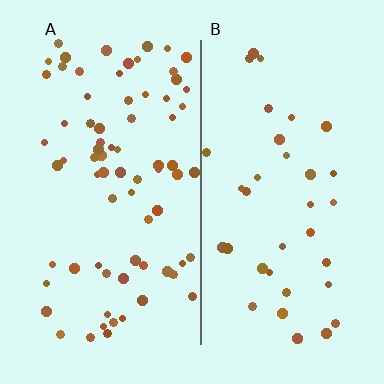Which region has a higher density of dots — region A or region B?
A (the left).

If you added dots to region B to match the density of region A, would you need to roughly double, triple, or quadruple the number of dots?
Approximately double.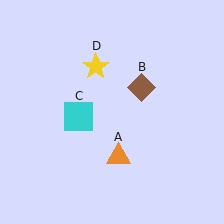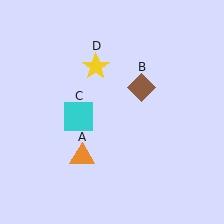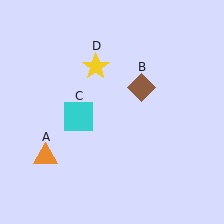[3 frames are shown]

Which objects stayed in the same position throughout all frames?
Brown diamond (object B) and cyan square (object C) and yellow star (object D) remained stationary.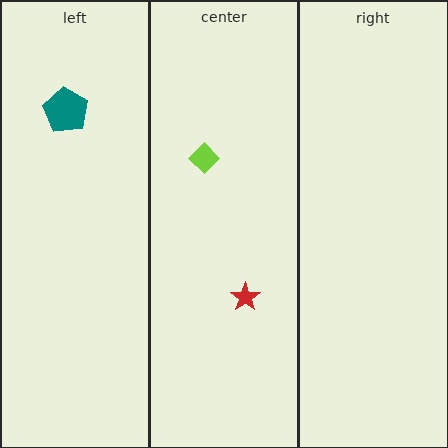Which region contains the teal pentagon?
The left region.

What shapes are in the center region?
The red star, the lime diamond.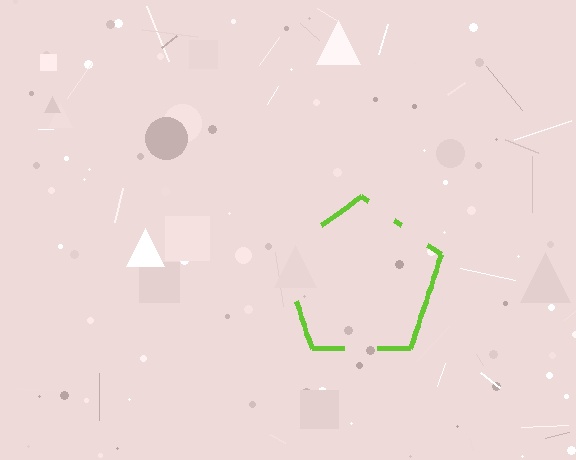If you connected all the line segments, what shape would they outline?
They would outline a pentagon.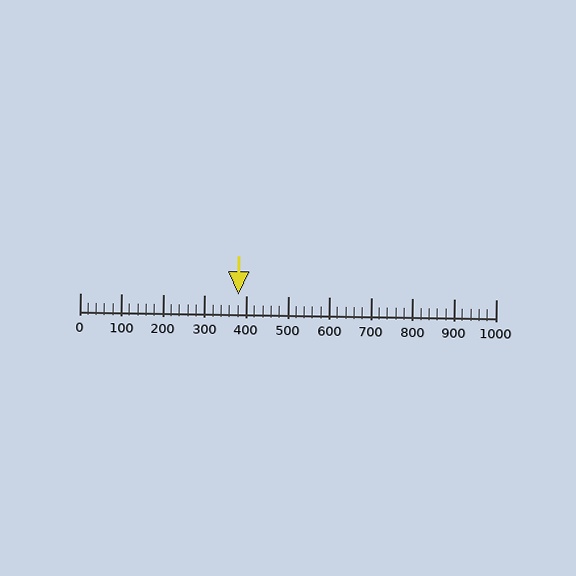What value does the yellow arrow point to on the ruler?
The yellow arrow points to approximately 381.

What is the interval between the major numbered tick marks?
The major tick marks are spaced 100 units apart.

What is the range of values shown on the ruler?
The ruler shows values from 0 to 1000.